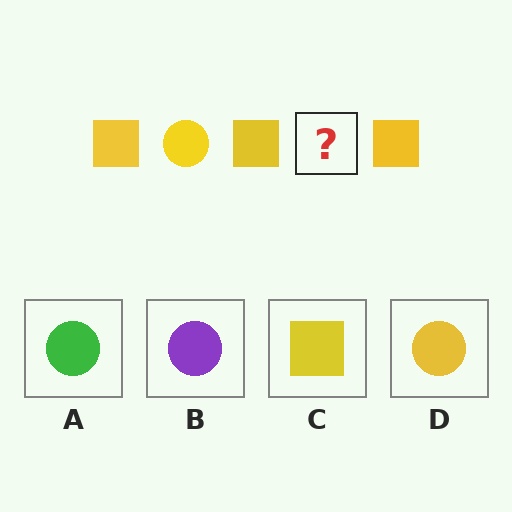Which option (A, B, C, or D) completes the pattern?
D.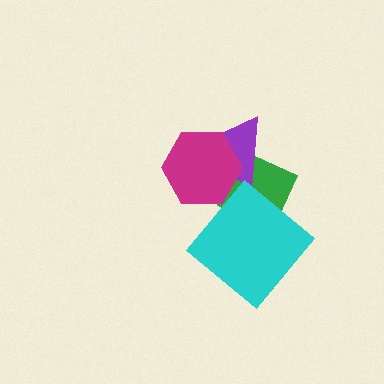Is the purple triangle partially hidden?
Yes, it is partially covered by another shape.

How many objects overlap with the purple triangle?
2 objects overlap with the purple triangle.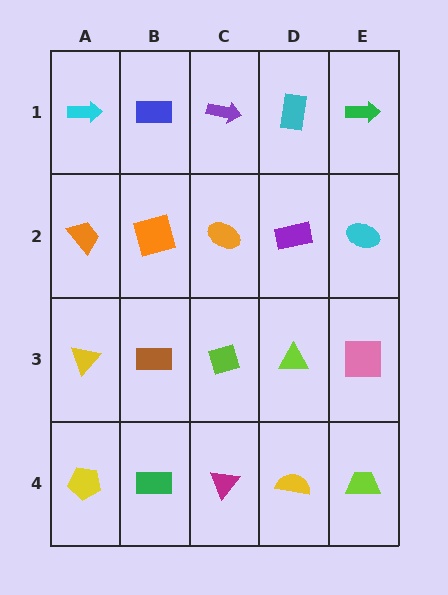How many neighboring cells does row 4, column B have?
3.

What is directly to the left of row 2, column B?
An orange trapezoid.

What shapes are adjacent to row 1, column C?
An orange ellipse (row 2, column C), a blue rectangle (row 1, column B), a cyan rectangle (row 1, column D).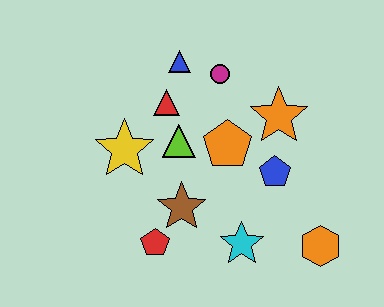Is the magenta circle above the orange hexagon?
Yes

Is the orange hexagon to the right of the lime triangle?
Yes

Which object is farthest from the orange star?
The red pentagon is farthest from the orange star.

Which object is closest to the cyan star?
The brown star is closest to the cyan star.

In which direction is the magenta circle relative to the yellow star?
The magenta circle is to the right of the yellow star.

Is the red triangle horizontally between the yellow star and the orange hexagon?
Yes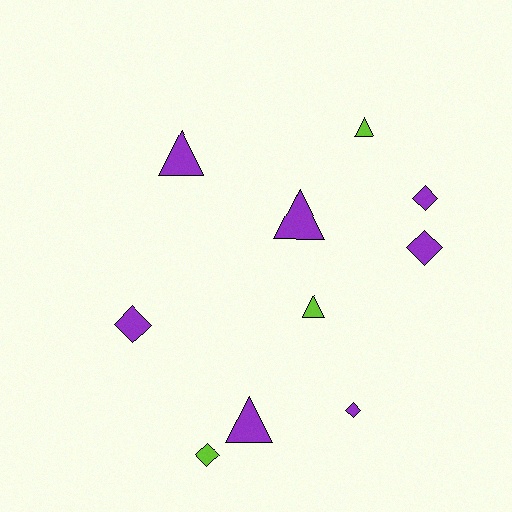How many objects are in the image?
There are 10 objects.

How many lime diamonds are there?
There is 1 lime diamond.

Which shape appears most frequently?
Diamond, with 5 objects.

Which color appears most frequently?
Purple, with 7 objects.